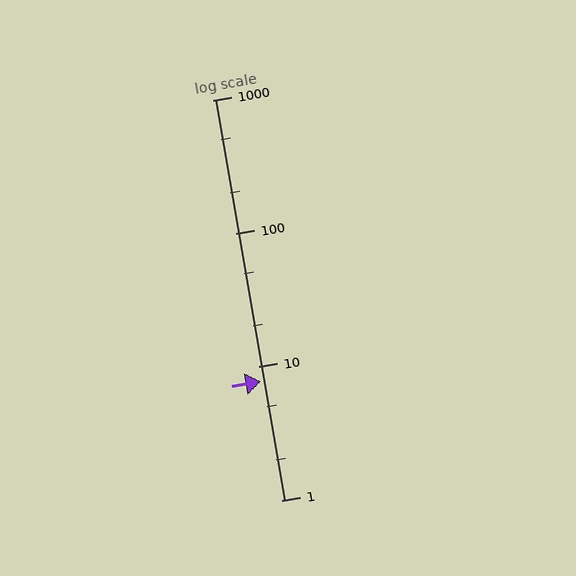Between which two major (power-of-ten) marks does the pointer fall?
The pointer is between 1 and 10.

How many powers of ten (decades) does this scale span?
The scale spans 3 decades, from 1 to 1000.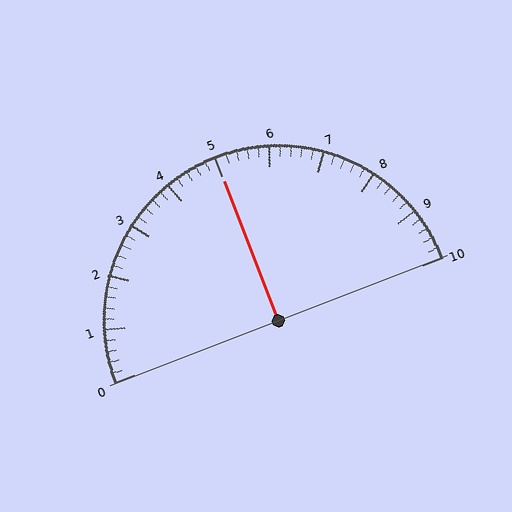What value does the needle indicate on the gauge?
The needle indicates approximately 5.0.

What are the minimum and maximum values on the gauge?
The gauge ranges from 0 to 10.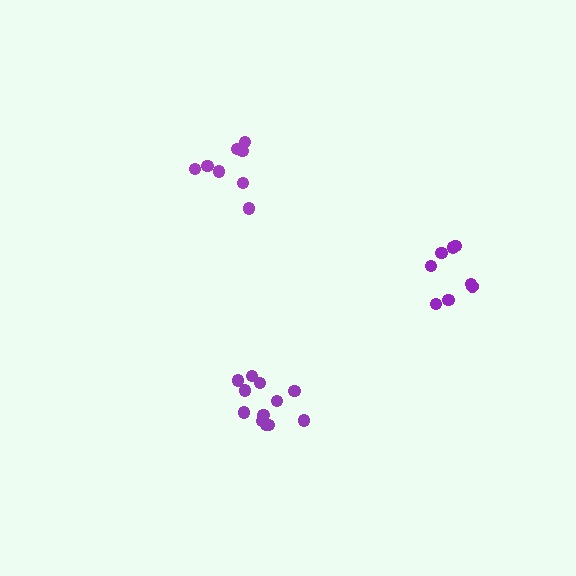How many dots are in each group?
Group 1: 8 dots, Group 2: 12 dots, Group 3: 8 dots (28 total).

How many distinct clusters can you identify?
There are 3 distinct clusters.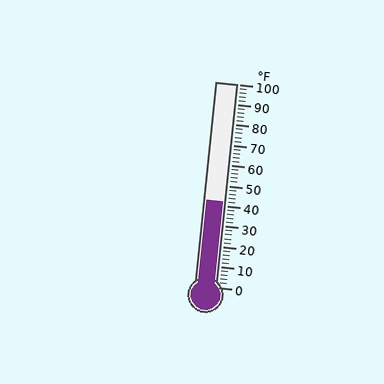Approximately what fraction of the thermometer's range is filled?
The thermometer is filled to approximately 40% of its range.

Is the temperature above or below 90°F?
The temperature is below 90°F.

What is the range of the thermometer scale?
The thermometer scale ranges from 0°F to 100°F.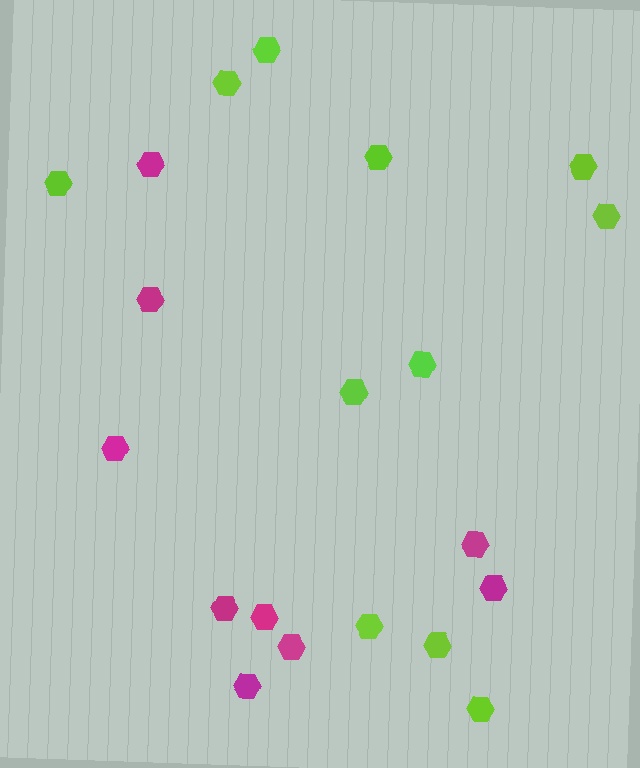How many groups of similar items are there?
There are 2 groups: one group of magenta hexagons (9) and one group of lime hexagons (11).